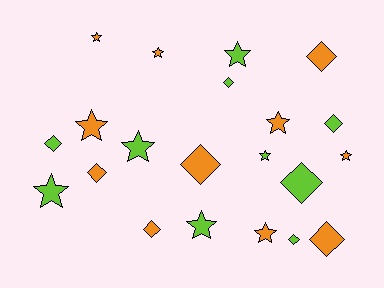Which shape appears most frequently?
Star, with 11 objects.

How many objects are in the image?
There are 21 objects.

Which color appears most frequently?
Orange, with 11 objects.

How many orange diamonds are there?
There are 5 orange diamonds.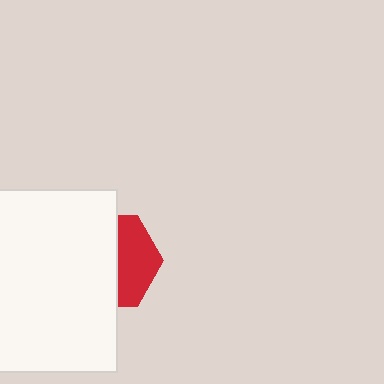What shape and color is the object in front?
The object in front is a white rectangle.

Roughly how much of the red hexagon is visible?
A small part of it is visible (roughly 42%).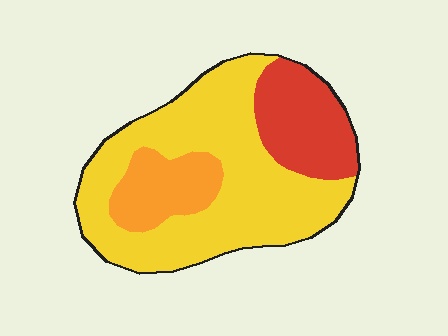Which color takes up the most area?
Yellow, at roughly 65%.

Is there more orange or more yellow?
Yellow.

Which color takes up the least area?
Orange, at roughly 15%.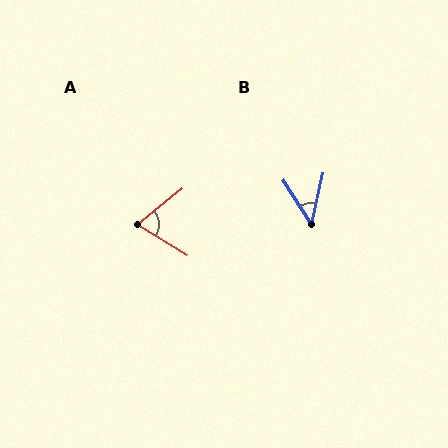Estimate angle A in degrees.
Approximately 70 degrees.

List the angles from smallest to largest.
B (45°), A (70°).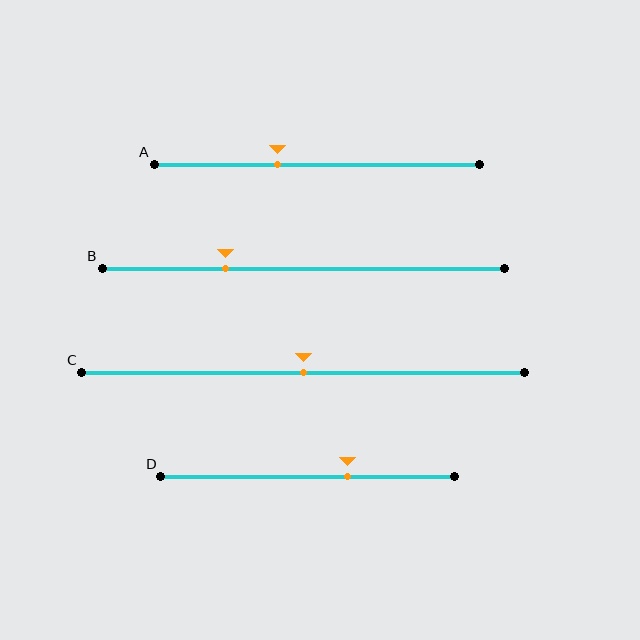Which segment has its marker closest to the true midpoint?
Segment C has its marker closest to the true midpoint.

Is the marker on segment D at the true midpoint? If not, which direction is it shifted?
No, the marker on segment D is shifted to the right by about 14% of the segment length.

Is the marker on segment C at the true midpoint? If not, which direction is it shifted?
Yes, the marker on segment C is at the true midpoint.